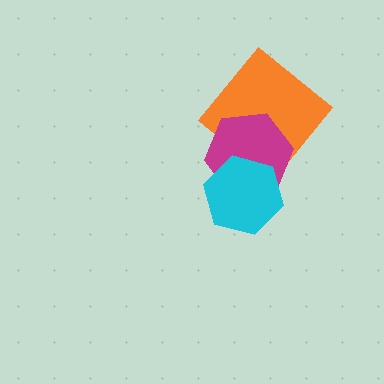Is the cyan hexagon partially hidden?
No, no other shape covers it.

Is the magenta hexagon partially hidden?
Yes, it is partially covered by another shape.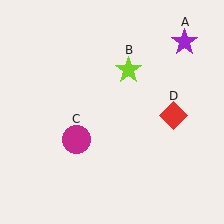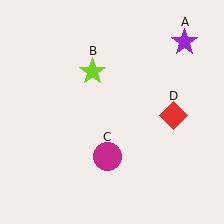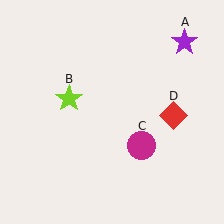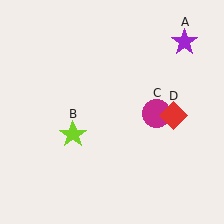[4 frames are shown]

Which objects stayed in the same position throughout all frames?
Purple star (object A) and red diamond (object D) remained stationary.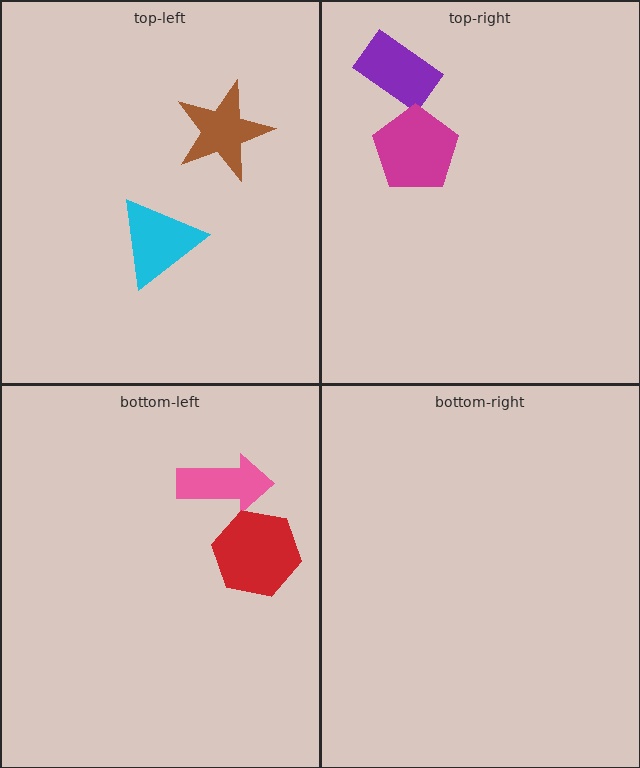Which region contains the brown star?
The top-left region.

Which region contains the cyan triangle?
The top-left region.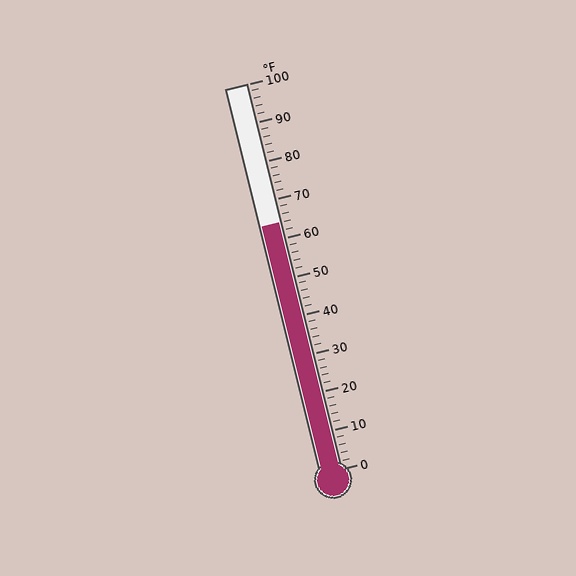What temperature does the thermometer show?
The thermometer shows approximately 64°F.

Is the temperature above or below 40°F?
The temperature is above 40°F.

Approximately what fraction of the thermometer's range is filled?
The thermometer is filled to approximately 65% of its range.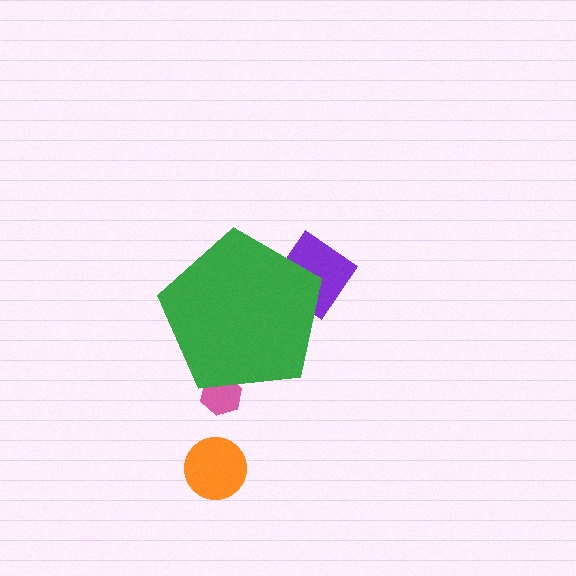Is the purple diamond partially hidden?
Yes, the purple diamond is partially hidden behind the green pentagon.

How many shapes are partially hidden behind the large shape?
2 shapes are partially hidden.